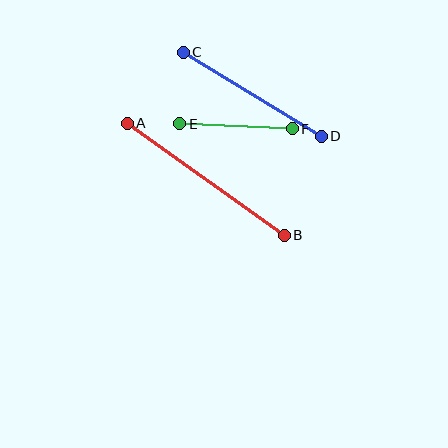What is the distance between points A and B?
The distance is approximately 193 pixels.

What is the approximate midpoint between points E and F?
The midpoint is at approximately (236, 126) pixels.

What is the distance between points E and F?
The distance is approximately 113 pixels.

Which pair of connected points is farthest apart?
Points A and B are farthest apart.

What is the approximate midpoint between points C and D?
The midpoint is at approximately (252, 94) pixels.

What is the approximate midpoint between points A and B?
The midpoint is at approximately (206, 179) pixels.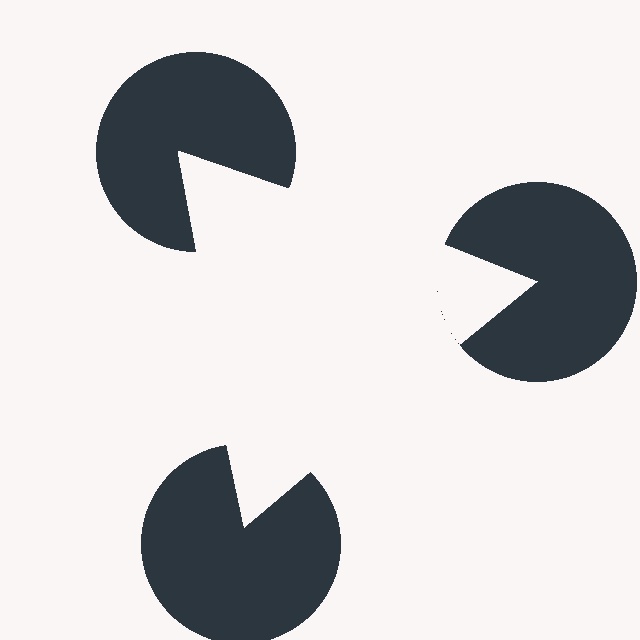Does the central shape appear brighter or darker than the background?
It typically appears slightly brighter than the background, even though no actual brightness change is drawn.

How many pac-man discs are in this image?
There are 3 — one at each vertex of the illusory triangle.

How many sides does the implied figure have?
3 sides.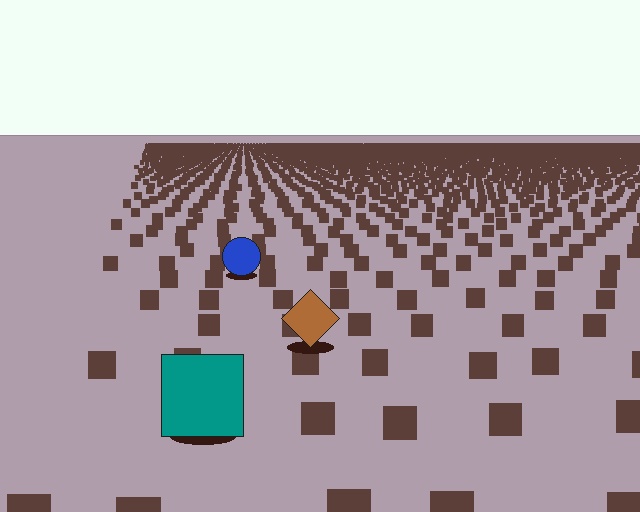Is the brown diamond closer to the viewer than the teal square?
No. The teal square is closer — you can tell from the texture gradient: the ground texture is coarser near it.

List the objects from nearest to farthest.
From nearest to farthest: the teal square, the brown diamond, the blue circle.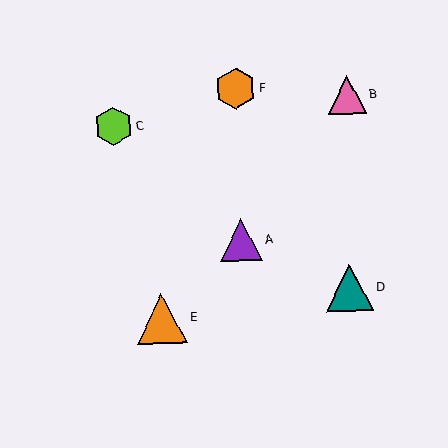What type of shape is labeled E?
Shape E is an orange triangle.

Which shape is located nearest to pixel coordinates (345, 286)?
The teal triangle (labeled D) at (350, 288) is nearest to that location.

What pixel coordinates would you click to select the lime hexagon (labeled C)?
Click at (113, 126) to select the lime hexagon C.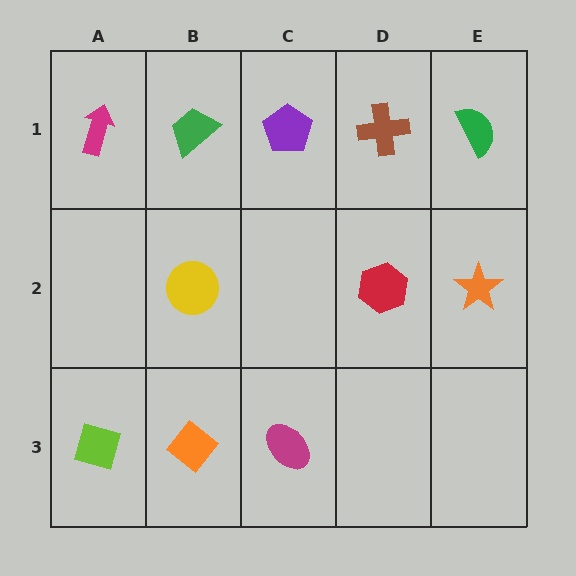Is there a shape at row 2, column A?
No, that cell is empty.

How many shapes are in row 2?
3 shapes.